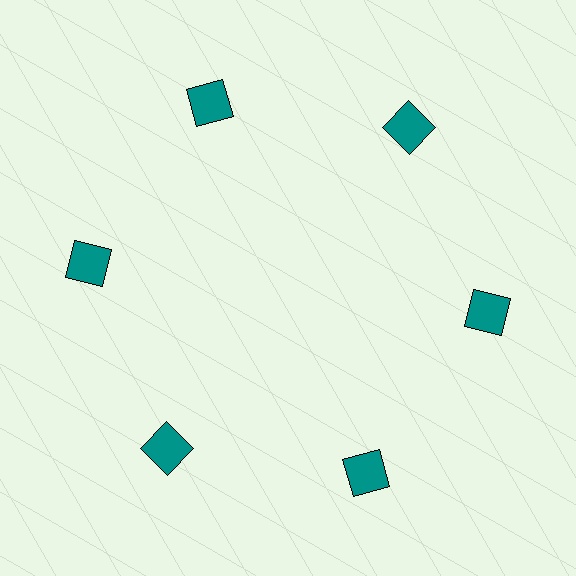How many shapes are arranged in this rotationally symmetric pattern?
There are 6 shapes, arranged in 6 groups of 1.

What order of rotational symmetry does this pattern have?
This pattern has 6-fold rotational symmetry.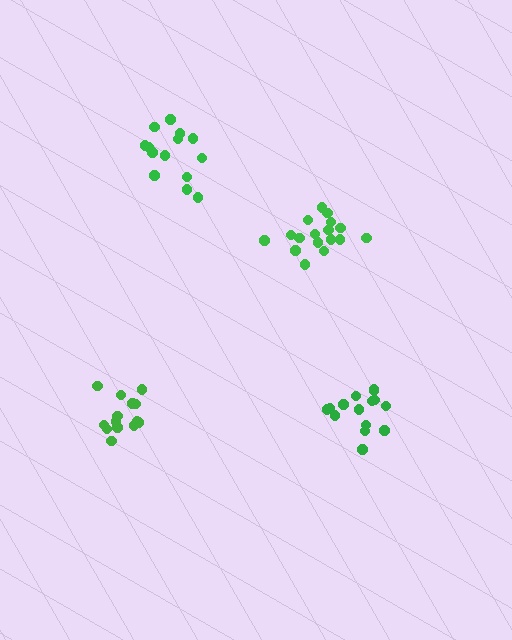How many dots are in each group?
Group 1: 15 dots, Group 2: 15 dots, Group 3: 17 dots, Group 4: 14 dots (61 total).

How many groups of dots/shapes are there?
There are 4 groups.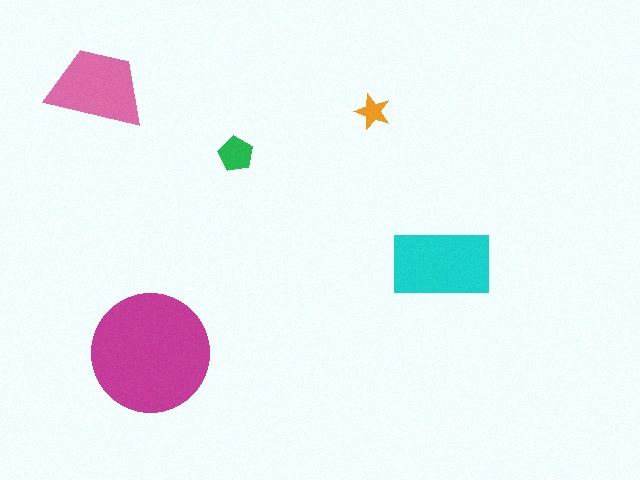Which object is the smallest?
The orange star.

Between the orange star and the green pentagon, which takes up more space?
The green pentagon.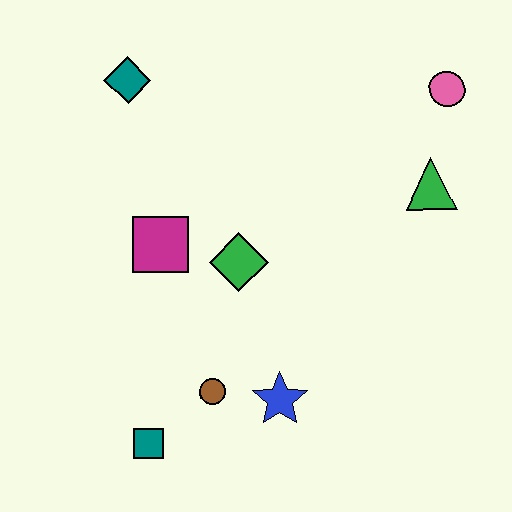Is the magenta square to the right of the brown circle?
No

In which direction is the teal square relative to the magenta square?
The teal square is below the magenta square.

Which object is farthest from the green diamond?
The pink circle is farthest from the green diamond.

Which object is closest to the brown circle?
The blue star is closest to the brown circle.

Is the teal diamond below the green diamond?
No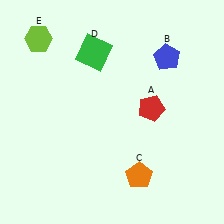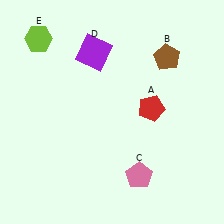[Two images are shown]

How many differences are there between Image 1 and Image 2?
There are 3 differences between the two images.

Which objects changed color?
B changed from blue to brown. C changed from orange to pink. D changed from green to purple.